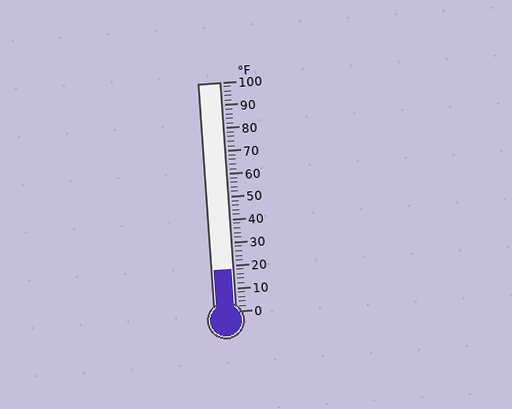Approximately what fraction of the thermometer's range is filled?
The thermometer is filled to approximately 20% of its range.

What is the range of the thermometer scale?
The thermometer scale ranges from 0°F to 100°F.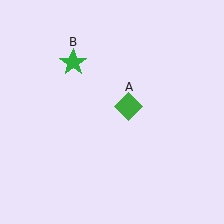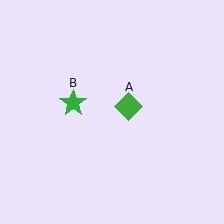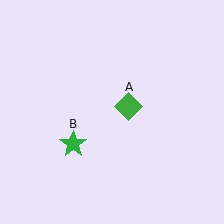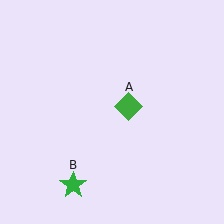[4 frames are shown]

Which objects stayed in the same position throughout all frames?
Green diamond (object A) remained stationary.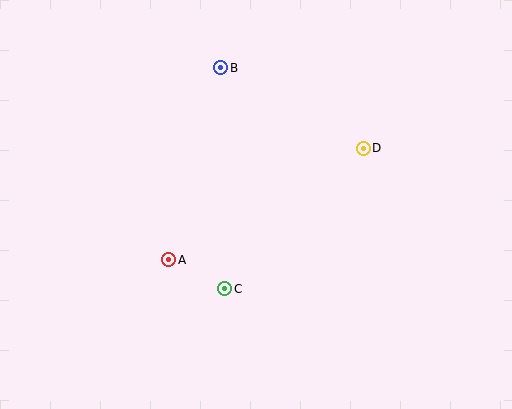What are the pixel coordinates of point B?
Point B is at (221, 68).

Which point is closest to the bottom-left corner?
Point A is closest to the bottom-left corner.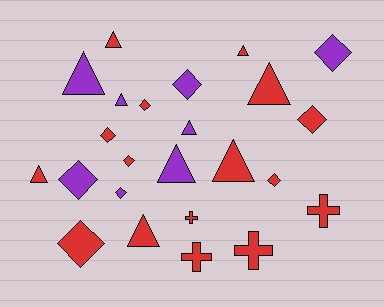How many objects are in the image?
There are 24 objects.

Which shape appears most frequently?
Triangle, with 10 objects.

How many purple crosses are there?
There are no purple crosses.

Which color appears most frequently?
Red, with 16 objects.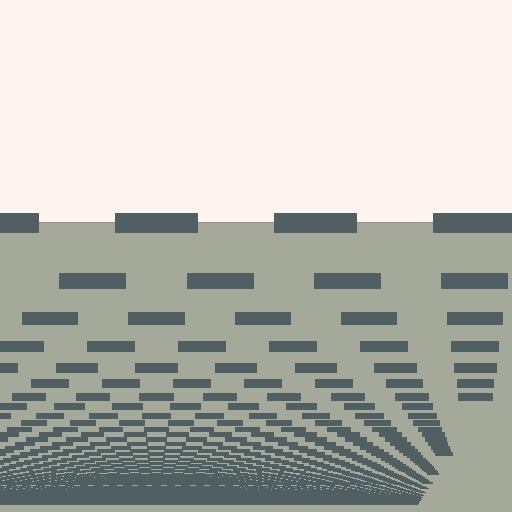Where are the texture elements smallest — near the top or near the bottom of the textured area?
Near the bottom.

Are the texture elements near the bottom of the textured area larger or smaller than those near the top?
Smaller. The gradient is inverted — elements near the bottom are smaller and denser.